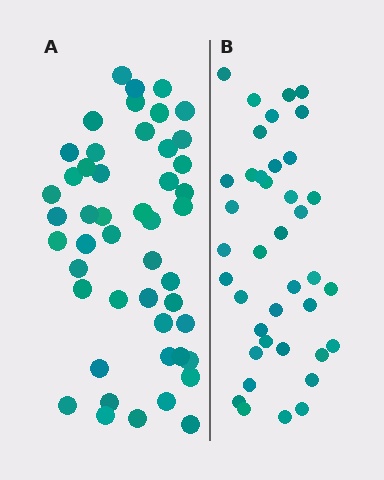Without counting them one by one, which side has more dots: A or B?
Region A (the left region) has more dots.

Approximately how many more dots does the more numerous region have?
Region A has roughly 8 or so more dots than region B.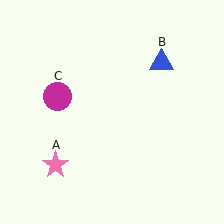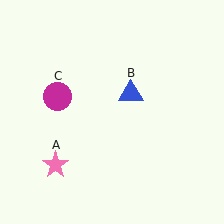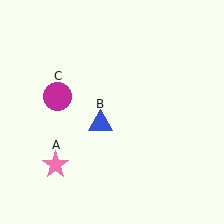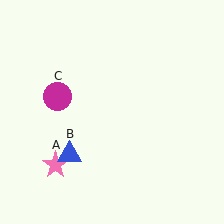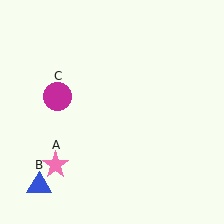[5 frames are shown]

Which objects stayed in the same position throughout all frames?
Pink star (object A) and magenta circle (object C) remained stationary.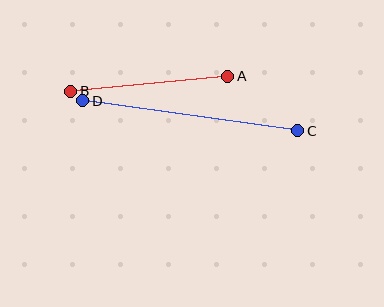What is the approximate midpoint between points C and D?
The midpoint is at approximately (190, 116) pixels.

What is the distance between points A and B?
The distance is approximately 158 pixels.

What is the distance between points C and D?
The distance is approximately 217 pixels.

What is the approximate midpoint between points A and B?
The midpoint is at approximately (149, 84) pixels.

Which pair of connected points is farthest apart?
Points C and D are farthest apart.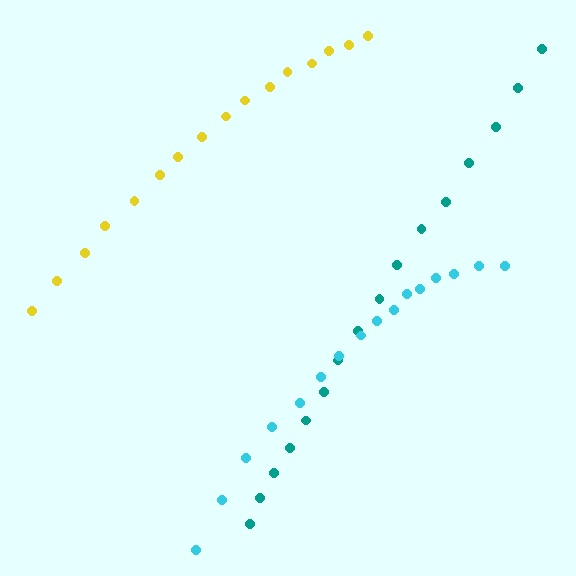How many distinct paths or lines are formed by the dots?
There are 3 distinct paths.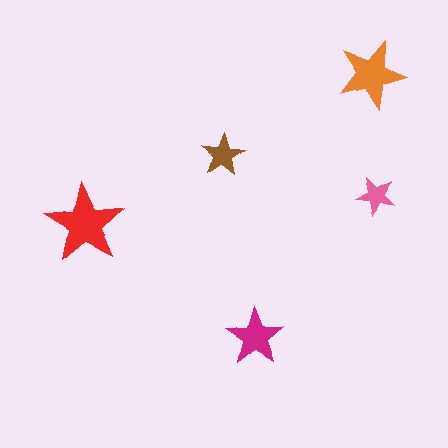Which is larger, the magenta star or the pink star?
The magenta one.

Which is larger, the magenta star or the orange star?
The orange one.